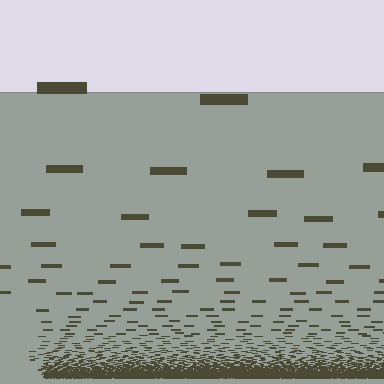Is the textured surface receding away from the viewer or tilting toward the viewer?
The surface appears to tilt toward the viewer. Texture elements get larger and sparser toward the top.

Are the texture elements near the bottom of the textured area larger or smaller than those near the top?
Smaller. The gradient is inverted — elements near the bottom are smaller and denser.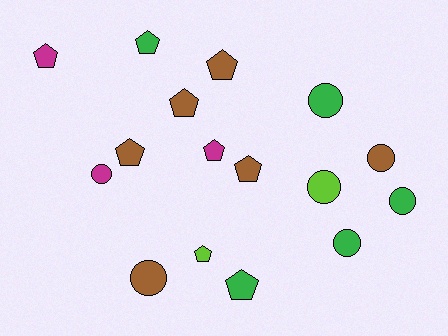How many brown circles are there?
There are 2 brown circles.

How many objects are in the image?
There are 16 objects.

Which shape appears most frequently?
Pentagon, with 9 objects.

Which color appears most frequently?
Brown, with 6 objects.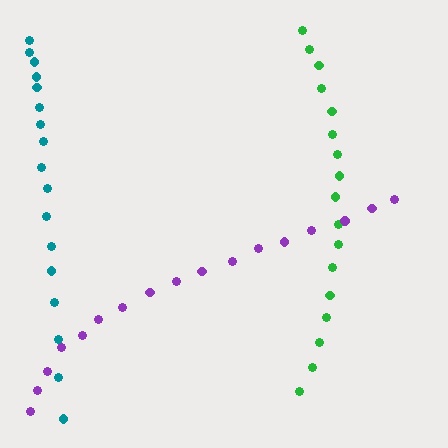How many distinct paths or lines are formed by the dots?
There are 3 distinct paths.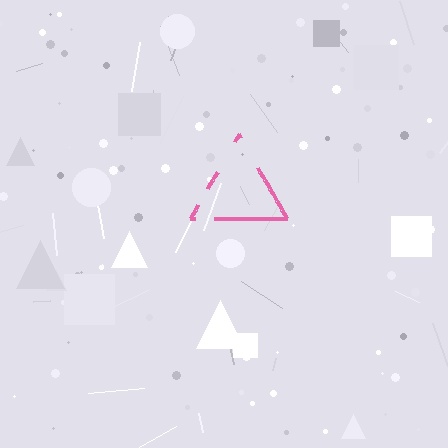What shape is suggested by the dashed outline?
The dashed outline suggests a triangle.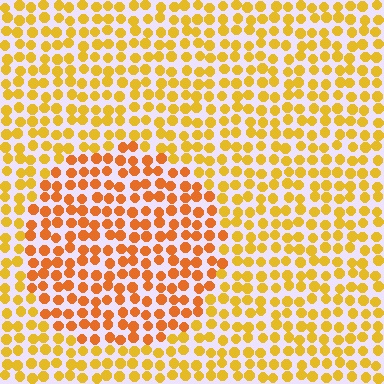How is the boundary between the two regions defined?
The boundary is defined purely by a slight shift in hue (about 24 degrees). Spacing, size, and orientation are identical on both sides.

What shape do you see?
I see a circle.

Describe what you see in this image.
The image is filled with small yellow elements in a uniform arrangement. A circle-shaped region is visible where the elements are tinted to a slightly different hue, forming a subtle color boundary.